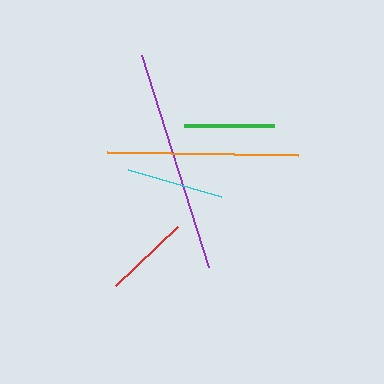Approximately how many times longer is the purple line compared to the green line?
The purple line is approximately 2.5 times the length of the green line.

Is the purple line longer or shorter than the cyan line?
The purple line is longer than the cyan line.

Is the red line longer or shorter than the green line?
The green line is longer than the red line.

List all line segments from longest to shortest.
From longest to shortest: purple, orange, cyan, green, red.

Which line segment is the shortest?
The red line is the shortest at approximately 86 pixels.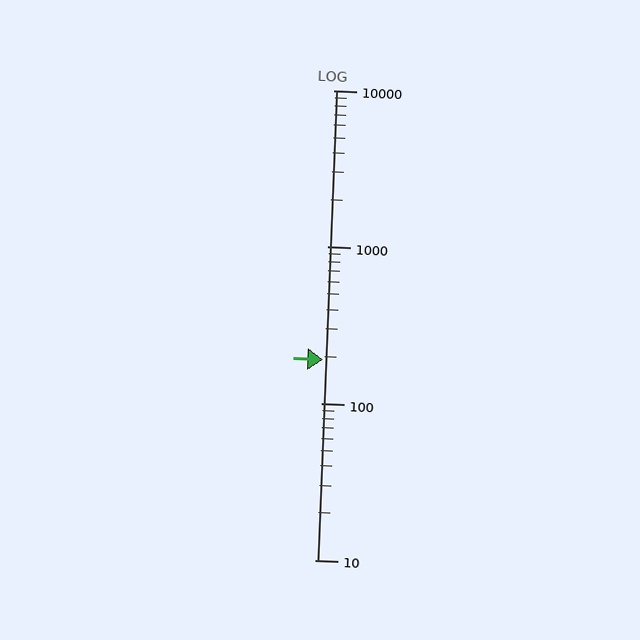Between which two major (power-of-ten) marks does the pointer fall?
The pointer is between 100 and 1000.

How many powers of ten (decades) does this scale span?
The scale spans 3 decades, from 10 to 10000.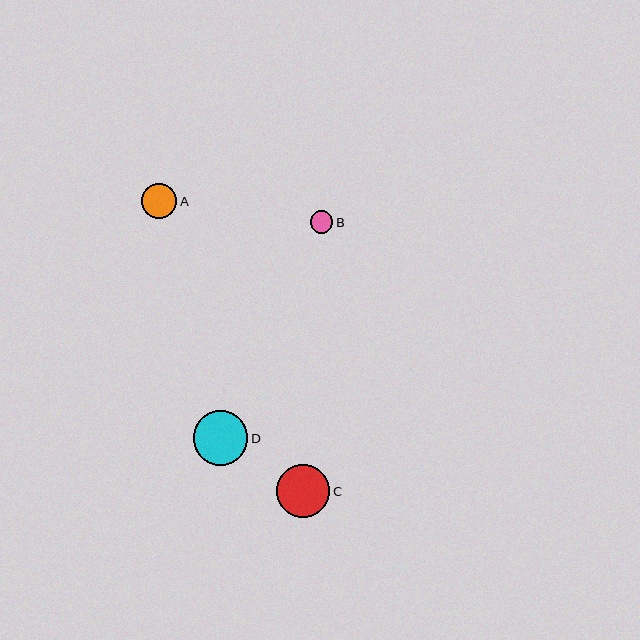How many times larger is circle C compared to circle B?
Circle C is approximately 2.3 times the size of circle B.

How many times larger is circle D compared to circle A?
Circle D is approximately 1.5 times the size of circle A.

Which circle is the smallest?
Circle B is the smallest with a size of approximately 23 pixels.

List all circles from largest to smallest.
From largest to smallest: D, C, A, B.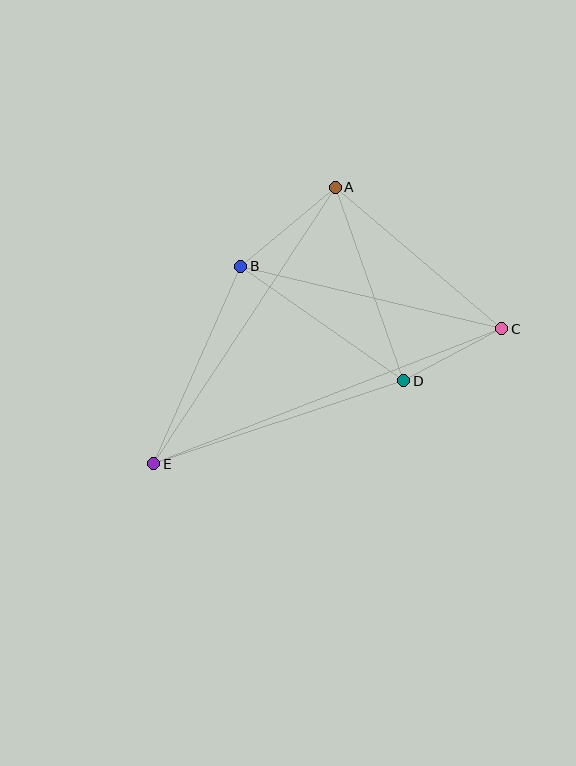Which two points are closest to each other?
Points C and D are closest to each other.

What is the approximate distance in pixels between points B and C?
The distance between B and C is approximately 268 pixels.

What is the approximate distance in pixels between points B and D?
The distance between B and D is approximately 199 pixels.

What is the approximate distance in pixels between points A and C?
The distance between A and C is approximately 219 pixels.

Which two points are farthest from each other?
Points C and E are farthest from each other.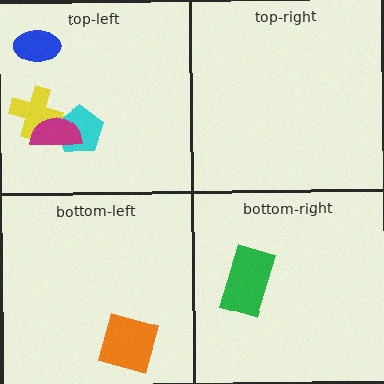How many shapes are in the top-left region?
4.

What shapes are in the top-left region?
The cyan pentagon, the blue ellipse, the yellow cross, the magenta semicircle.